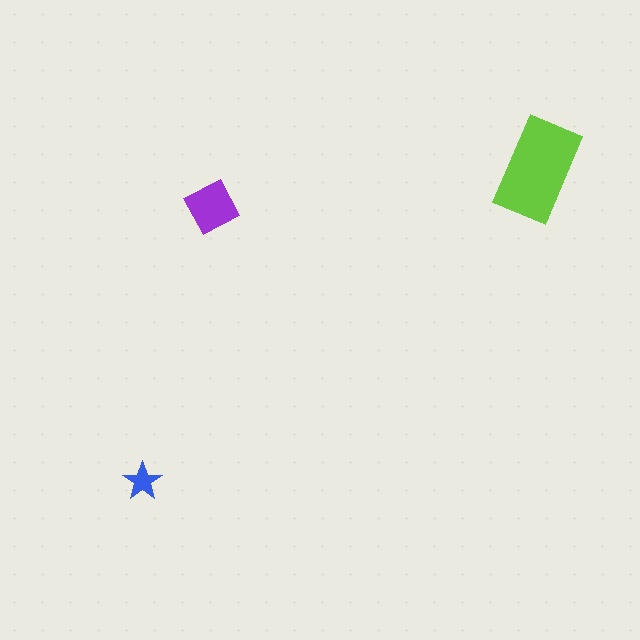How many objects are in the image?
There are 3 objects in the image.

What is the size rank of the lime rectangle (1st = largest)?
1st.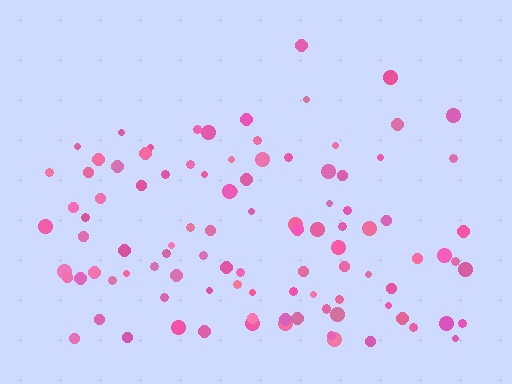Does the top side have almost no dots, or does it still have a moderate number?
Still a moderate number, just noticeably fewer than the bottom.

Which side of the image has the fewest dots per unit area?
The top.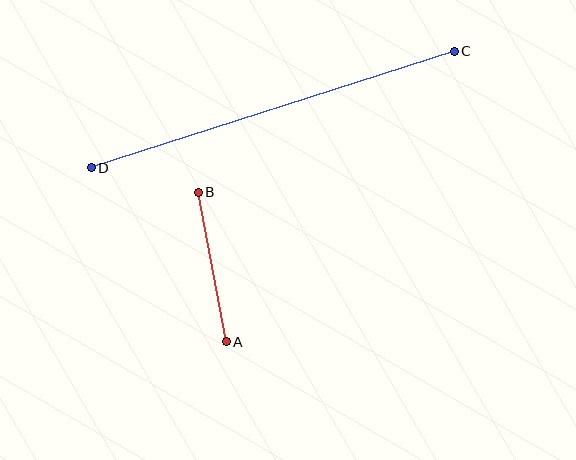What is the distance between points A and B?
The distance is approximately 152 pixels.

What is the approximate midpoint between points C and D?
The midpoint is at approximately (273, 109) pixels.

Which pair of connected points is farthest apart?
Points C and D are farthest apart.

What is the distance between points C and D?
The distance is approximately 381 pixels.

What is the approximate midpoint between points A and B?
The midpoint is at approximately (212, 267) pixels.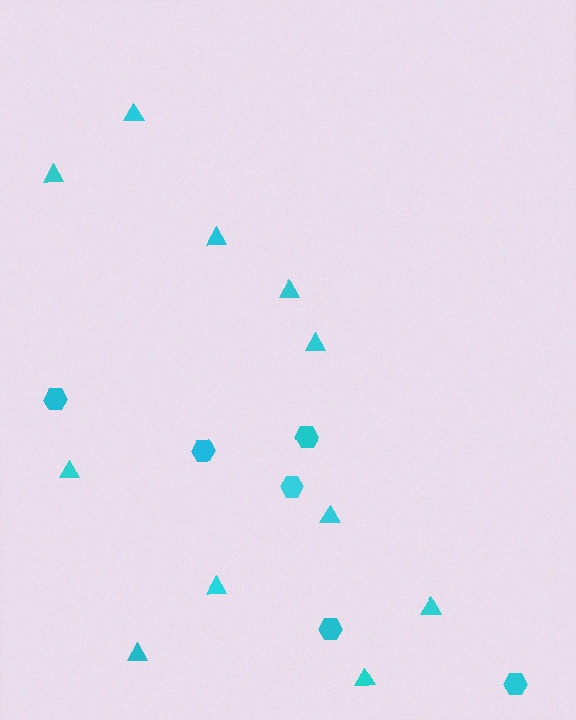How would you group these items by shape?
There are 2 groups: one group of triangles (11) and one group of hexagons (6).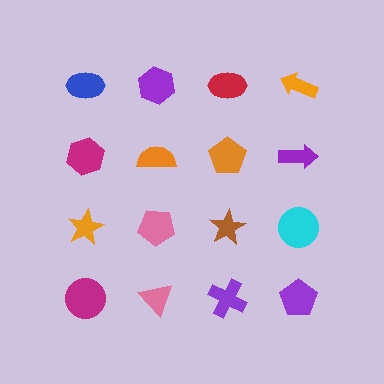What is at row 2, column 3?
An orange pentagon.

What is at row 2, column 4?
A purple arrow.